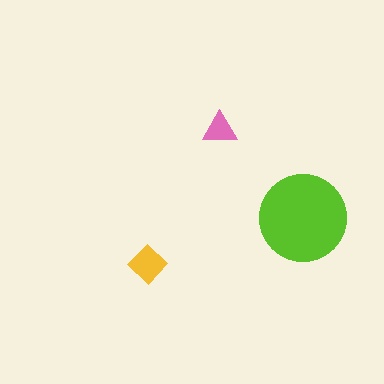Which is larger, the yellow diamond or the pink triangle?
The yellow diamond.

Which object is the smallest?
The pink triangle.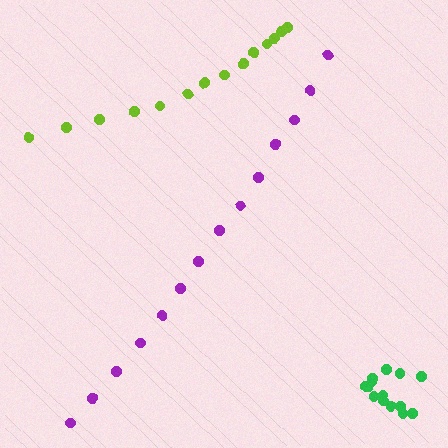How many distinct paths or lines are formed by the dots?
There are 3 distinct paths.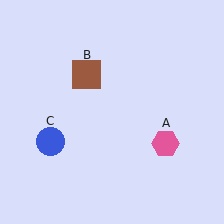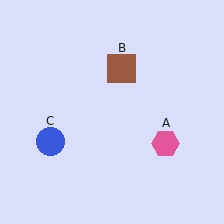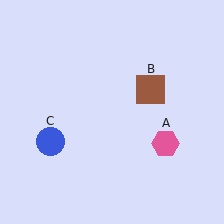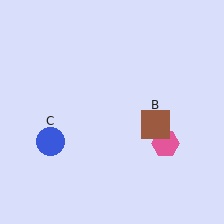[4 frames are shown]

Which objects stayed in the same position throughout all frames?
Pink hexagon (object A) and blue circle (object C) remained stationary.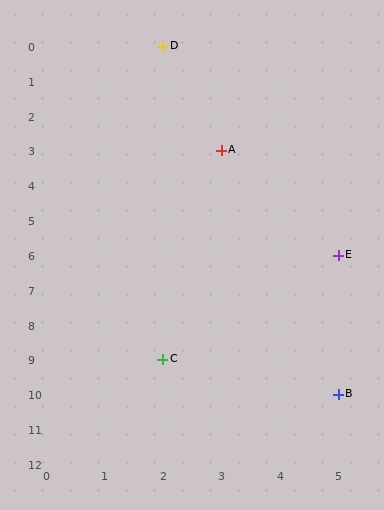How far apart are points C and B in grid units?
Points C and B are 3 columns and 1 row apart (about 3.2 grid units diagonally).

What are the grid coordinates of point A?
Point A is at grid coordinates (3, 3).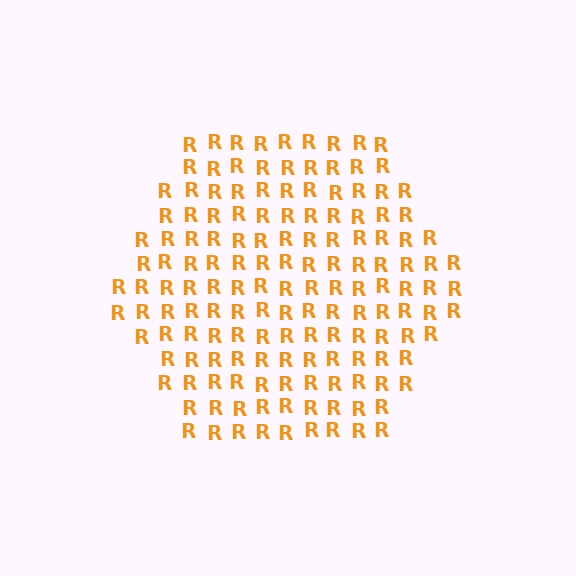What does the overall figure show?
The overall figure shows a hexagon.